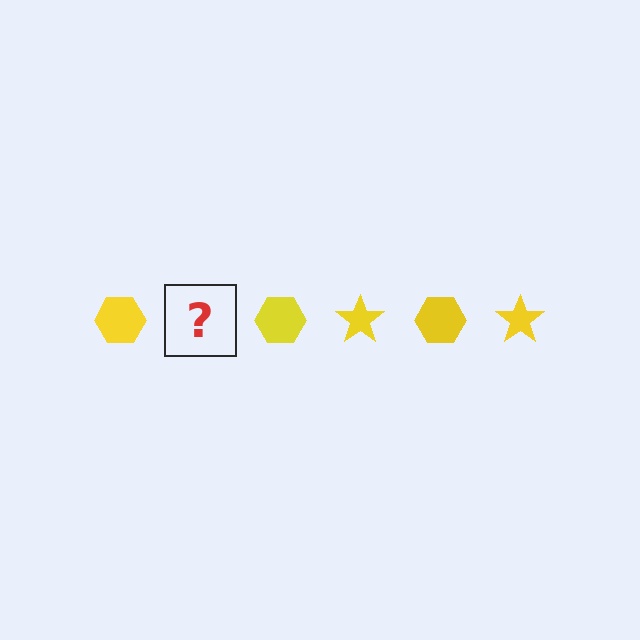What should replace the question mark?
The question mark should be replaced with a yellow star.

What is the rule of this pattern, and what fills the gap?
The rule is that the pattern cycles through hexagon, star shapes in yellow. The gap should be filled with a yellow star.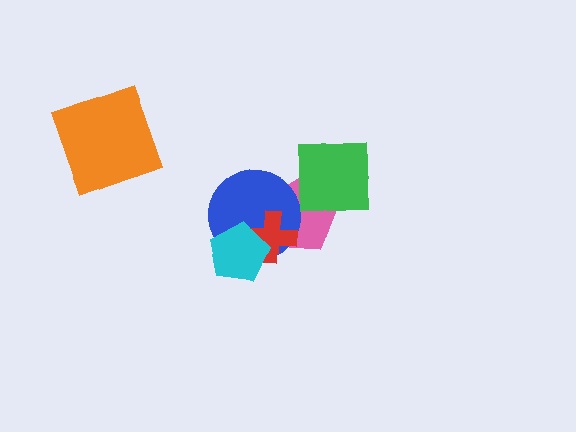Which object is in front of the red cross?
The cyan pentagon is in front of the red cross.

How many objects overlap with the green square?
1 object overlaps with the green square.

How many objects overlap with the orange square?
0 objects overlap with the orange square.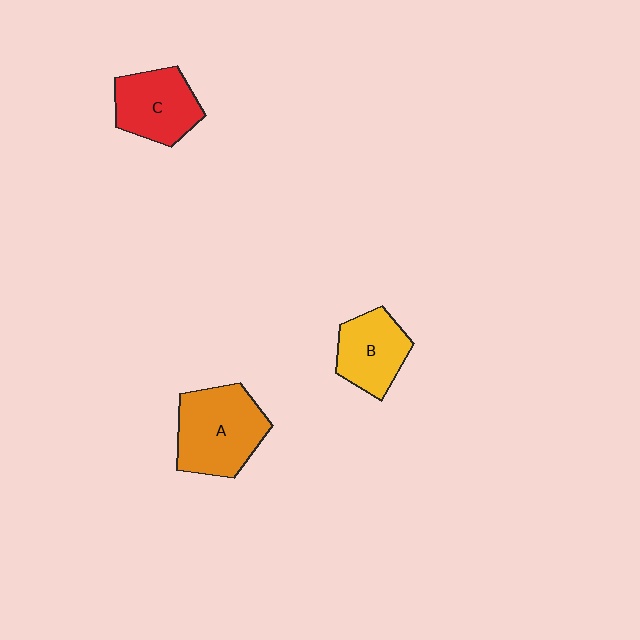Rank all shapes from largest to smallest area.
From largest to smallest: A (orange), C (red), B (yellow).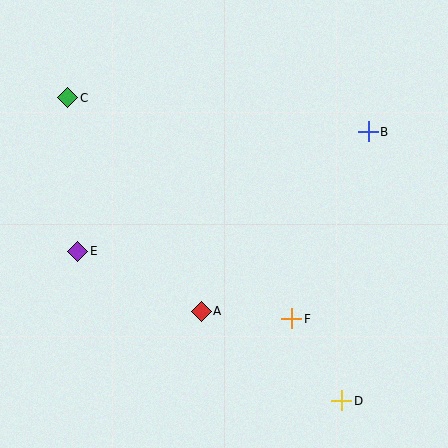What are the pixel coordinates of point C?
Point C is at (68, 98).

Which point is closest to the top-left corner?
Point C is closest to the top-left corner.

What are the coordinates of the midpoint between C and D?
The midpoint between C and D is at (205, 249).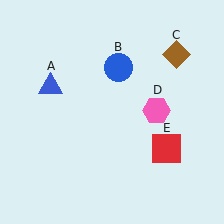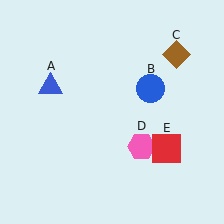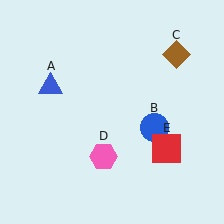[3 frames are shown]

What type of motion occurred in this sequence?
The blue circle (object B), pink hexagon (object D) rotated clockwise around the center of the scene.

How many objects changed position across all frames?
2 objects changed position: blue circle (object B), pink hexagon (object D).